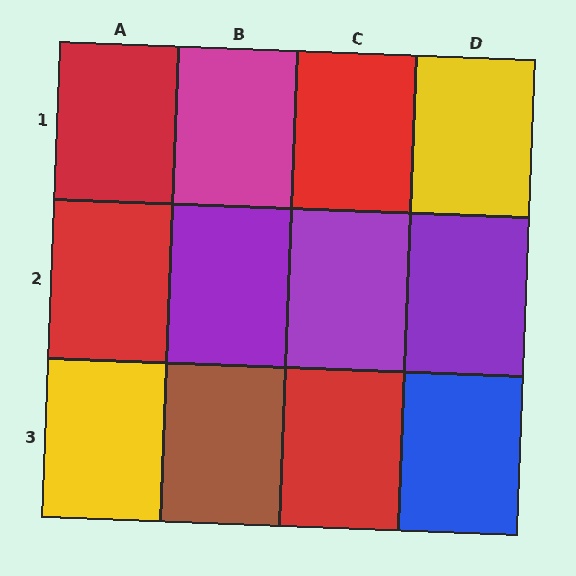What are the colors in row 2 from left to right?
Red, purple, purple, purple.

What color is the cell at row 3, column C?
Red.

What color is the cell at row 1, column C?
Red.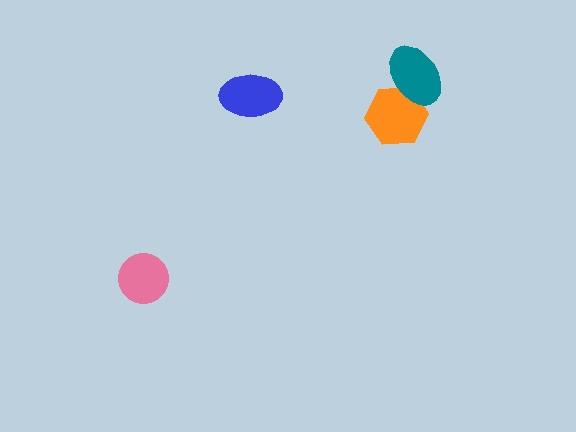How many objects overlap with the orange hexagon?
1 object overlaps with the orange hexagon.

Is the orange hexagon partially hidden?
Yes, it is partially covered by another shape.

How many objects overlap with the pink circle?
0 objects overlap with the pink circle.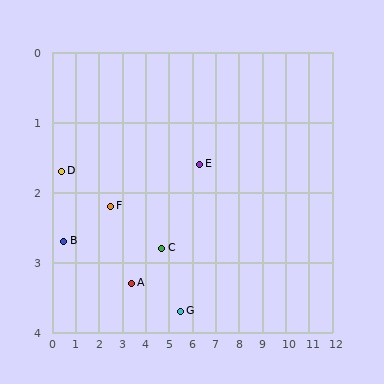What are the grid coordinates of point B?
Point B is at approximately (0.5, 2.7).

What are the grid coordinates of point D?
Point D is at approximately (0.4, 1.7).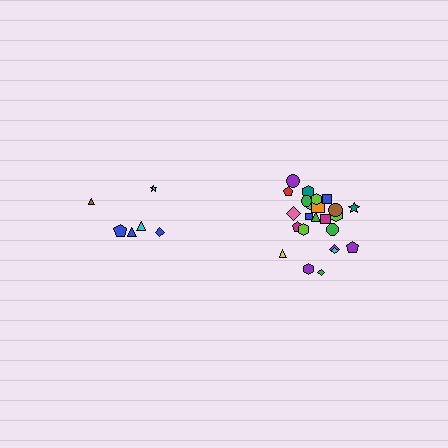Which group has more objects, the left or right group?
The right group.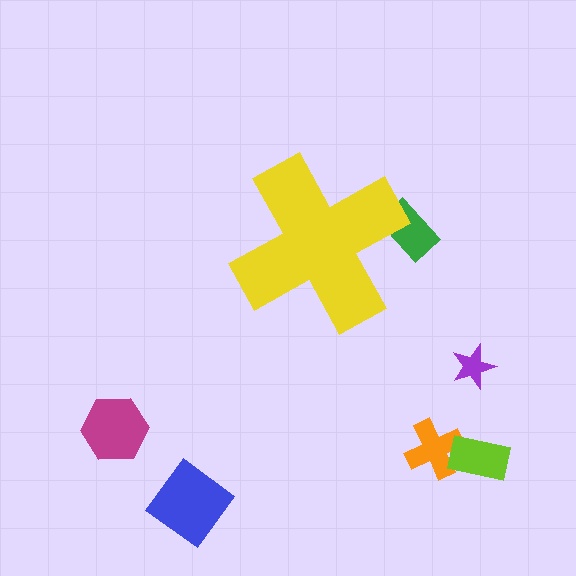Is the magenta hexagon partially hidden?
No, the magenta hexagon is fully visible.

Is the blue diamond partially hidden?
No, the blue diamond is fully visible.